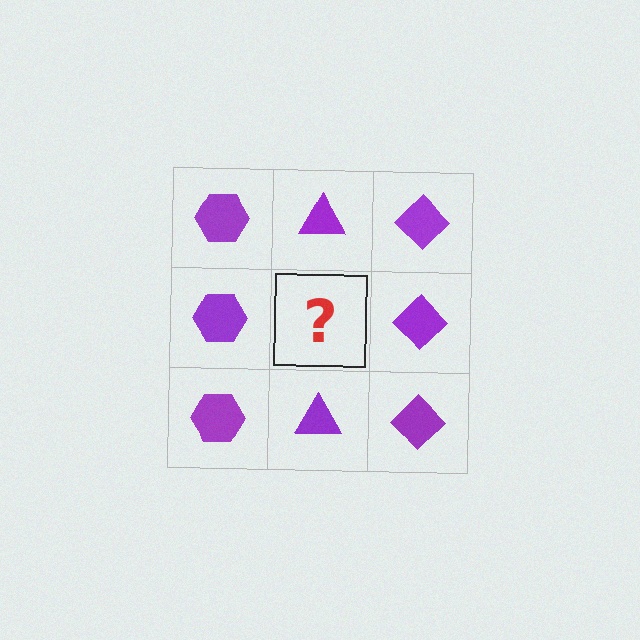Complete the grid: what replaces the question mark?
The question mark should be replaced with a purple triangle.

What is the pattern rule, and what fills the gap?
The rule is that each column has a consistent shape. The gap should be filled with a purple triangle.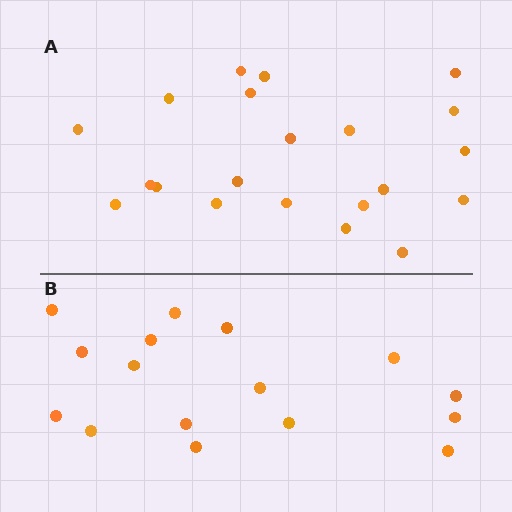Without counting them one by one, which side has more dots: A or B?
Region A (the top region) has more dots.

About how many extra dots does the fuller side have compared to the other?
Region A has about 5 more dots than region B.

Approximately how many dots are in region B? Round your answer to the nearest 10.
About 20 dots. (The exact count is 16, which rounds to 20.)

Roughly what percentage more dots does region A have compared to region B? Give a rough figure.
About 30% more.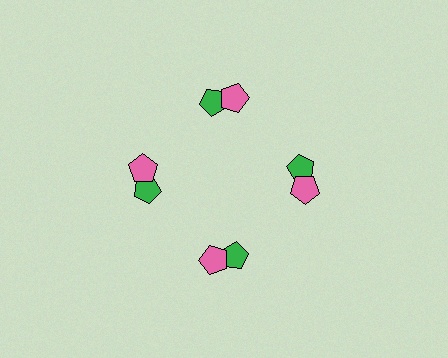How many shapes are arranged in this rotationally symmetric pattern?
There are 8 shapes, arranged in 4 groups of 2.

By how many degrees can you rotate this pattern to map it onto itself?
The pattern maps onto itself every 90 degrees of rotation.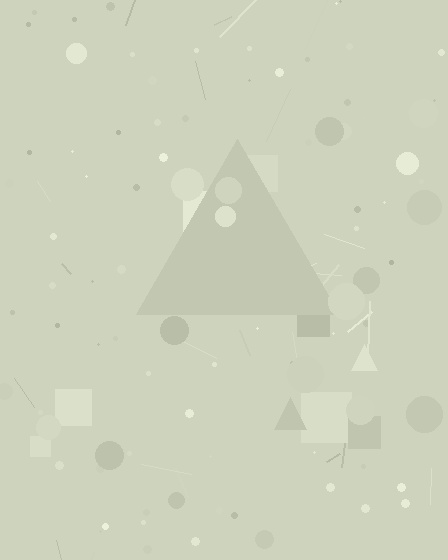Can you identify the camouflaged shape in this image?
The camouflaged shape is a triangle.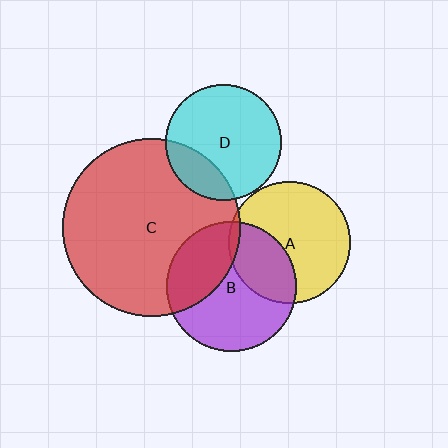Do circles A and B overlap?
Yes.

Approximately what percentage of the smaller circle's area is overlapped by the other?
Approximately 35%.